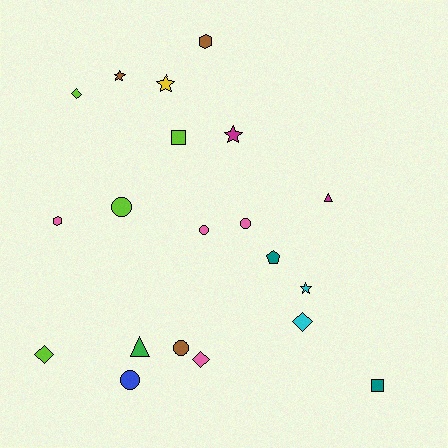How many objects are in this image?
There are 20 objects.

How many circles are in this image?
There are 5 circles.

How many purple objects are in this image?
There are no purple objects.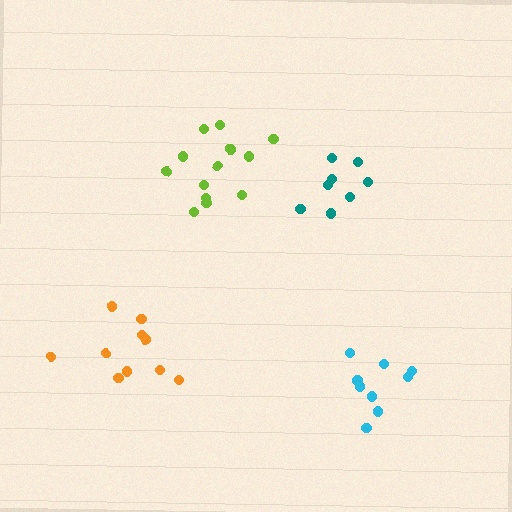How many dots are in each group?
Group 1: 8 dots, Group 2: 13 dots, Group 3: 9 dots, Group 4: 10 dots (40 total).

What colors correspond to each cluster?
The clusters are colored: teal, lime, cyan, orange.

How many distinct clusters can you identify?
There are 4 distinct clusters.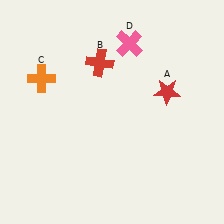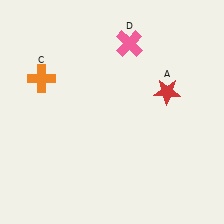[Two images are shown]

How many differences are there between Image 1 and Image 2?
There is 1 difference between the two images.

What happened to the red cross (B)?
The red cross (B) was removed in Image 2. It was in the top-left area of Image 1.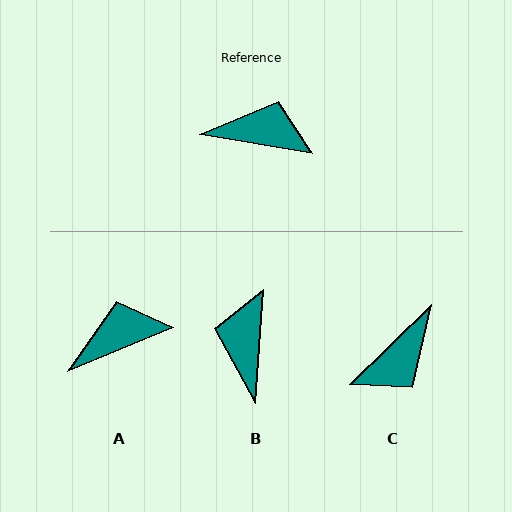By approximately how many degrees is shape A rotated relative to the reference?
Approximately 32 degrees counter-clockwise.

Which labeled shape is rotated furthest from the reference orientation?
C, about 126 degrees away.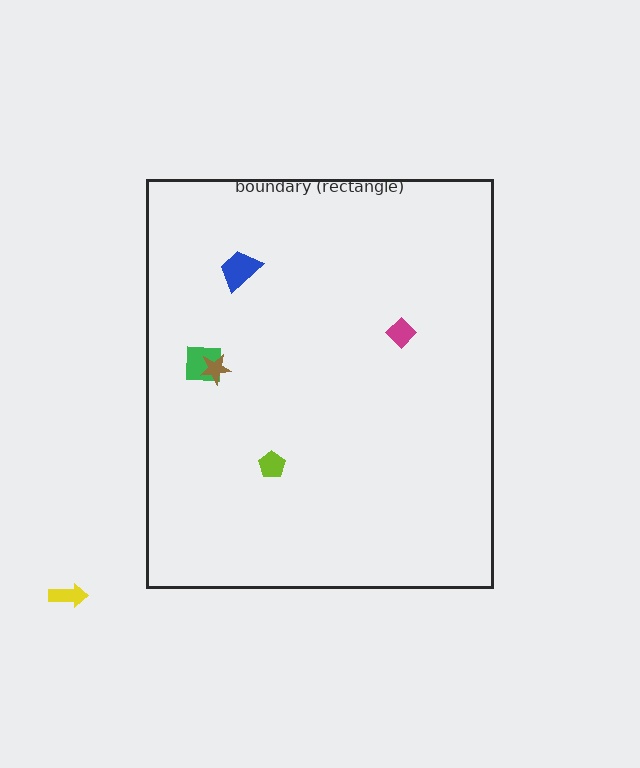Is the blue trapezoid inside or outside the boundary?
Inside.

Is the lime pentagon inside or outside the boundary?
Inside.